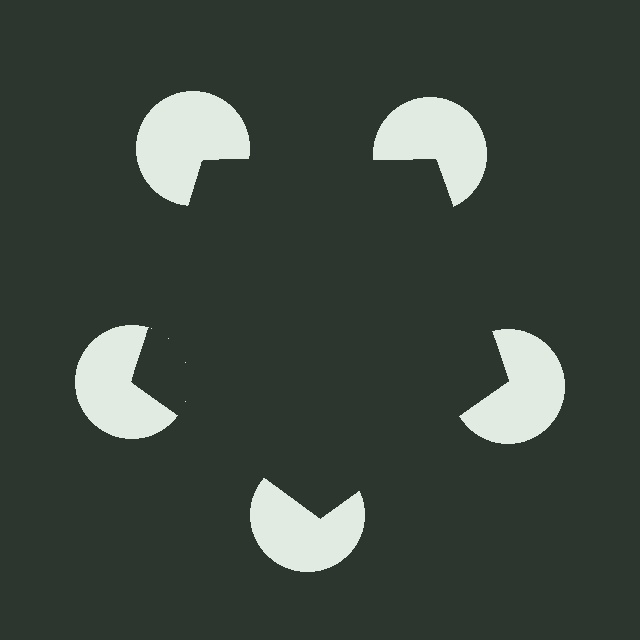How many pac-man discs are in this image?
There are 5 — one at each vertex of the illusory pentagon.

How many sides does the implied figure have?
5 sides.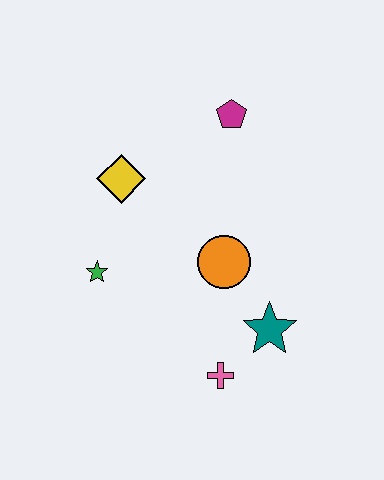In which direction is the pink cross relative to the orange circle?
The pink cross is below the orange circle.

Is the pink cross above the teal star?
No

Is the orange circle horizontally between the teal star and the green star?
Yes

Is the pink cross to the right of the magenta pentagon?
No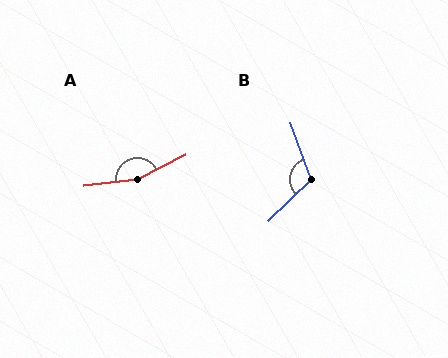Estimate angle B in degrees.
Approximately 114 degrees.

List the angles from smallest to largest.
B (114°), A (159°).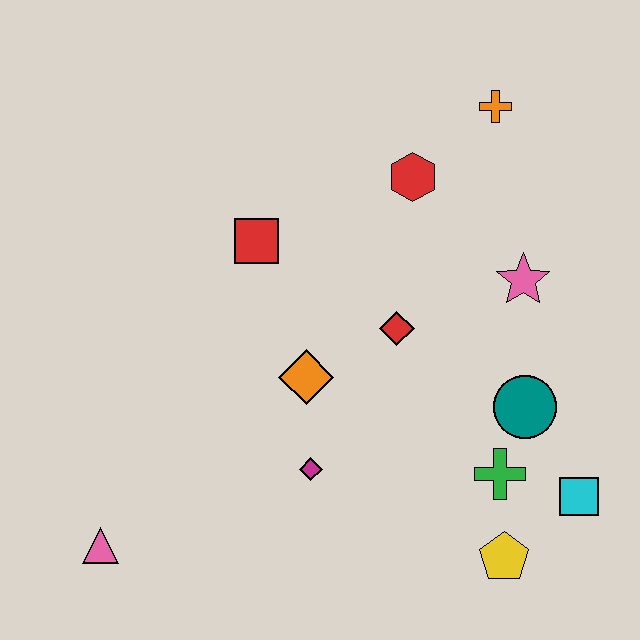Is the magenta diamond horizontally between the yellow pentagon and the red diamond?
No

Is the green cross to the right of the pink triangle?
Yes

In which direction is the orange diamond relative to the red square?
The orange diamond is below the red square.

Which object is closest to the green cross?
The teal circle is closest to the green cross.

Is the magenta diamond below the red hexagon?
Yes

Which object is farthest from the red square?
The cyan square is farthest from the red square.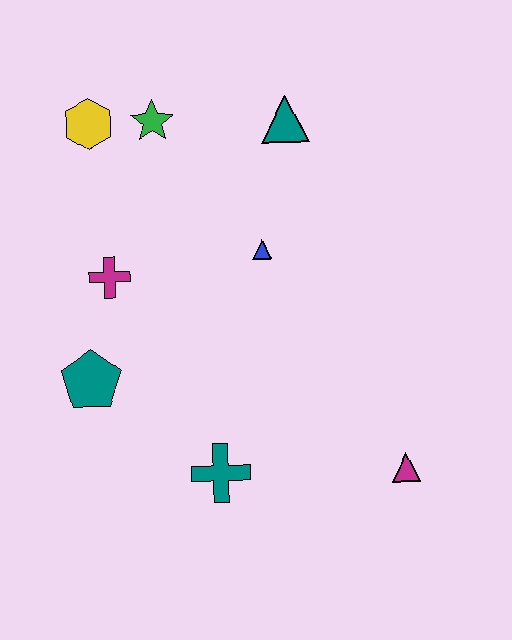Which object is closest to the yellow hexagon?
The green star is closest to the yellow hexagon.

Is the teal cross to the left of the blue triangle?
Yes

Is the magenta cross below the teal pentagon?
No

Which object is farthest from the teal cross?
The yellow hexagon is farthest from the teal cross.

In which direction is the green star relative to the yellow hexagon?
The green star is to the right of the yellow hexagon.